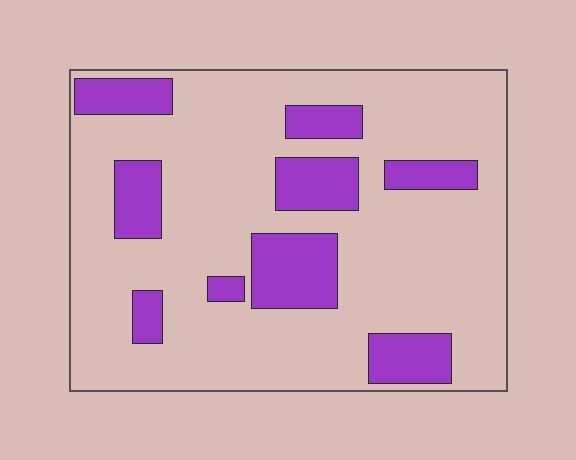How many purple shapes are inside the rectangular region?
9.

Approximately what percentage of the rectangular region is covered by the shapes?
Approximately 20%.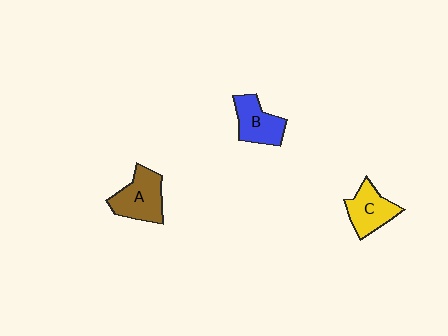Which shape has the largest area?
Shape A (brown).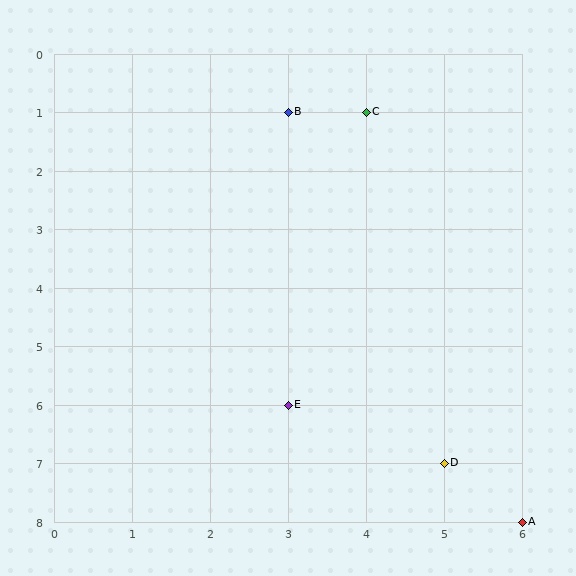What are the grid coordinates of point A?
Point A is at grid coordinates (6, 8).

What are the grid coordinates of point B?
Point B is at grid coordinates (3, 1).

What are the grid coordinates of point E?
Point E is at grid coordinates (3, 6).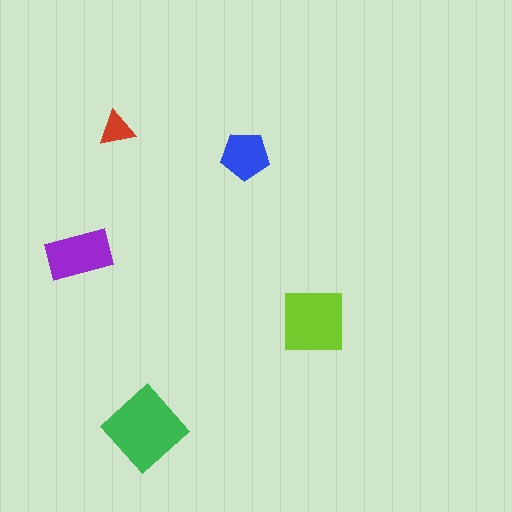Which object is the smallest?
The red triangle.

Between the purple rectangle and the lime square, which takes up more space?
The lime square.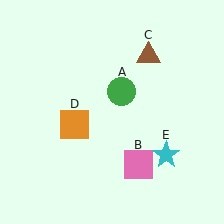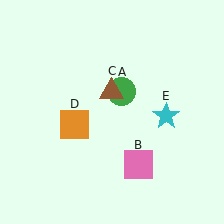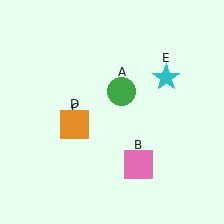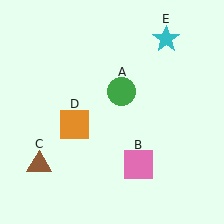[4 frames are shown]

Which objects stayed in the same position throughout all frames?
Green circle (object A) and pink square (object B) and orange square (object D) remained stationary.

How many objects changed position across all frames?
2 objects changed position: brown triangle (object C), cyan star (object E).